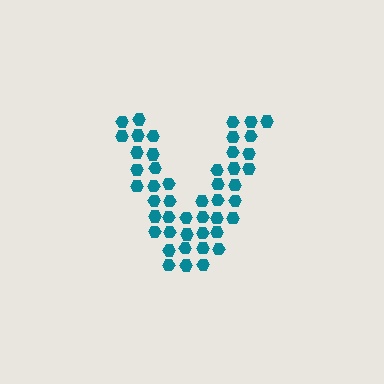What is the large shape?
The large shape is the letter V.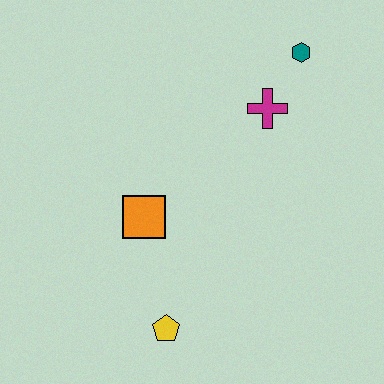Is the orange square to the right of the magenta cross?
No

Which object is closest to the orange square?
The yellow pentagon is closest to the orange square.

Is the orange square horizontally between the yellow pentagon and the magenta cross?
No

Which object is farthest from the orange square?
The teal hexagon is farthest from the orange square.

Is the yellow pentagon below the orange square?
Yes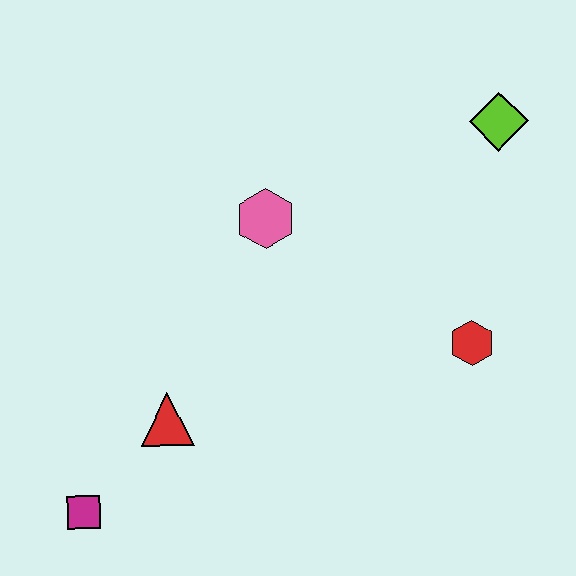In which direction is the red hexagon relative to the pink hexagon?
The red hexagon is to the right of the pink hexagon.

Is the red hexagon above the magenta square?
Yes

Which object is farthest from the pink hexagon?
The magenta square is farthest from the pink hexagon.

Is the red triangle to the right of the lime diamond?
No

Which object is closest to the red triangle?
The magenta square is closest to the red triangle.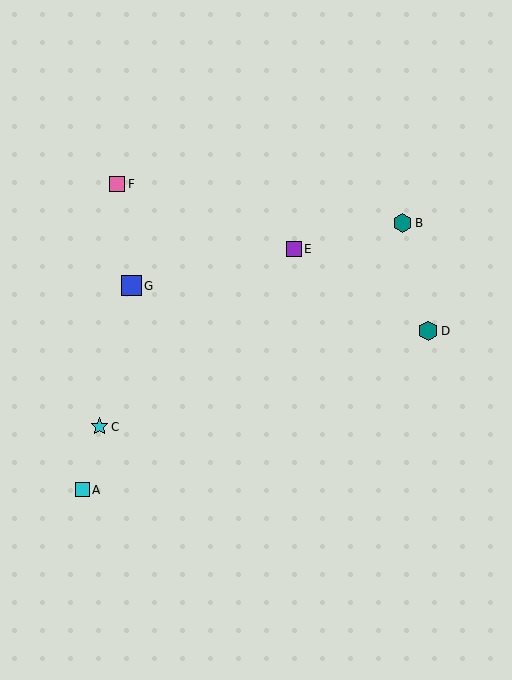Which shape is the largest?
The blue square (labeled G) is the largest.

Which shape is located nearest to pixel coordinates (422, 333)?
The teal hexagon (labeled D) at (428, 331) is nearest to that location.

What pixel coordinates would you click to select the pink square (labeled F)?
Click at (117, 184) to select the pink square F.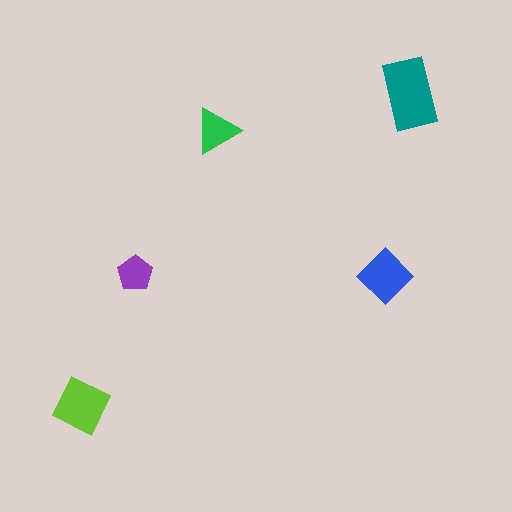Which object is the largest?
The teal rectangle.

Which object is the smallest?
The purple pentagon.